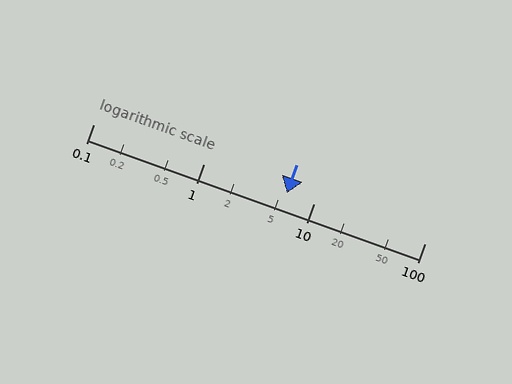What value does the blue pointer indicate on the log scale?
The pointer indicates approximately 5.6.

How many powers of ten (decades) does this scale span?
The scale spans 3 decades, from 0.1 to 100.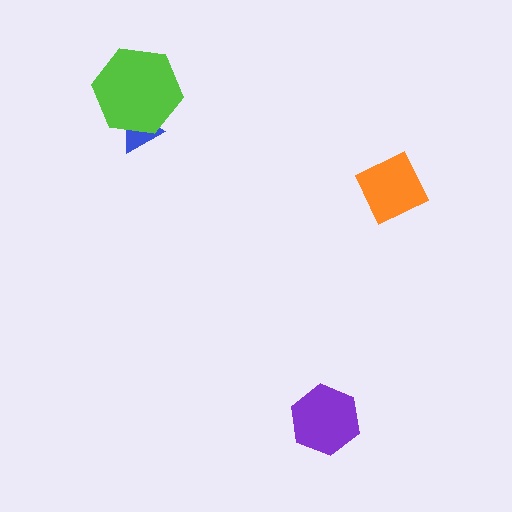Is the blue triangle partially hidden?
Yes, it is partially covered by another shape.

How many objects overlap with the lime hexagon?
1 object overlaps with the lime hexagon.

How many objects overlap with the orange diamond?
0 objects overlap with the orange diamond.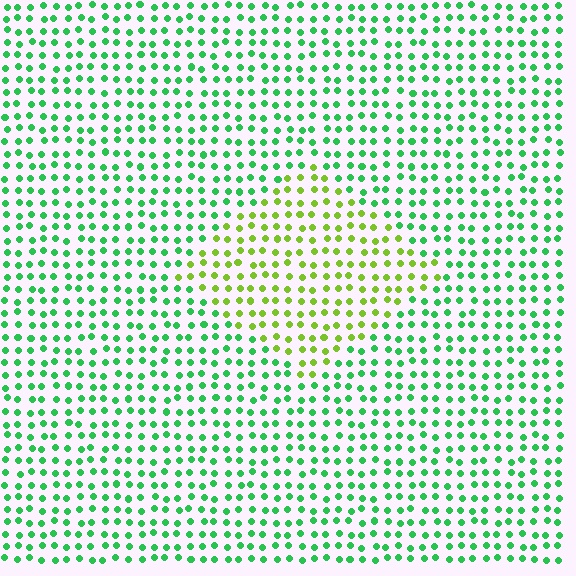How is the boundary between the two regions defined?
The boundary is defined purely by a slight shift in hue (about 47 degrees). Spacing, size, and orientation are identical on both sides.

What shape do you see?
I see a diamond.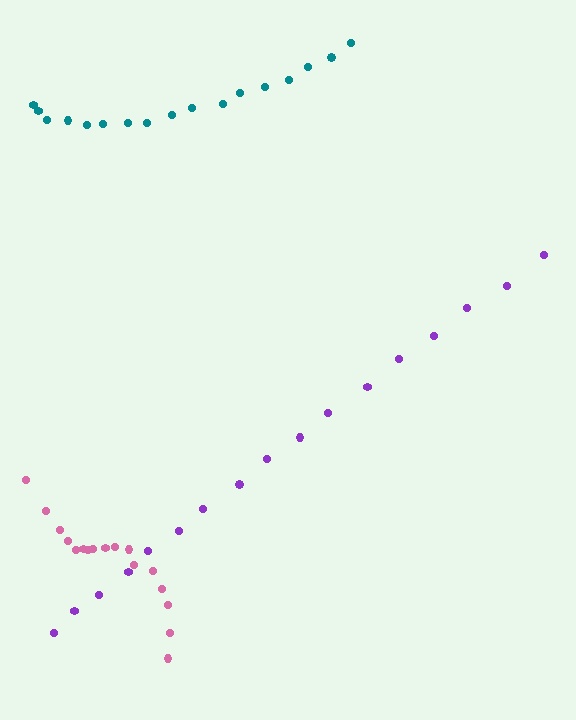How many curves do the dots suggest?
There are 3 distinct paths.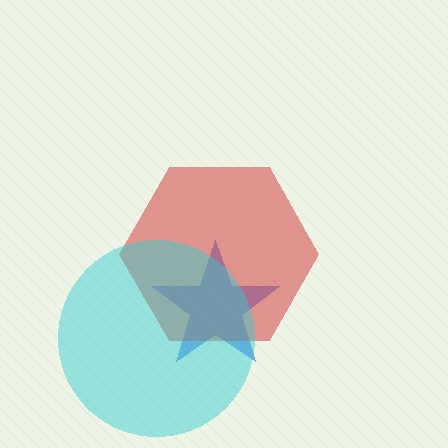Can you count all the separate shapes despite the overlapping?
Yes, there are 3 separate shapes.